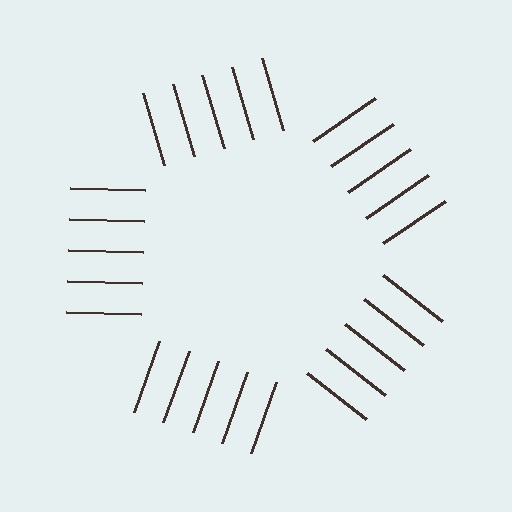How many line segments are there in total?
25 — 5 along each of the 5 edges.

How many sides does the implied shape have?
5 sides — the line-ends trace a pentagon.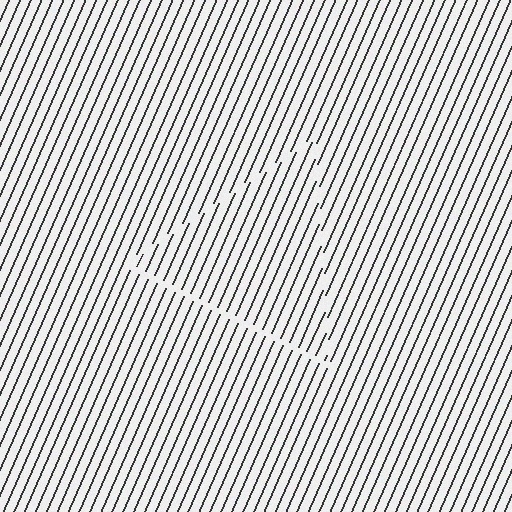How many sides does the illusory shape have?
3 sides — the line-ends trace a triangle.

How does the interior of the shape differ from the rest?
The interior of the shape contains the same grating, shifted by half a period — the contour is defined by the phase discontinuity where line-ends from the inner and outer gratings abut.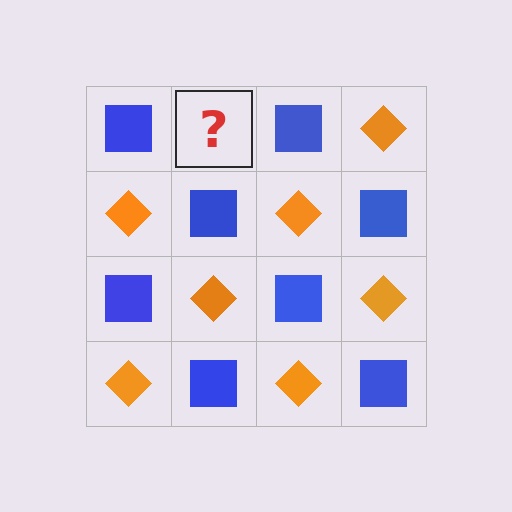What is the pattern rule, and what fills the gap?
The rule is that it alternates blue square and orange diamond in a checkerboard pattern. The gap should be filled with an orange diamond.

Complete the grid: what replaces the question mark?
The question mark should be replaced with an orange diamond.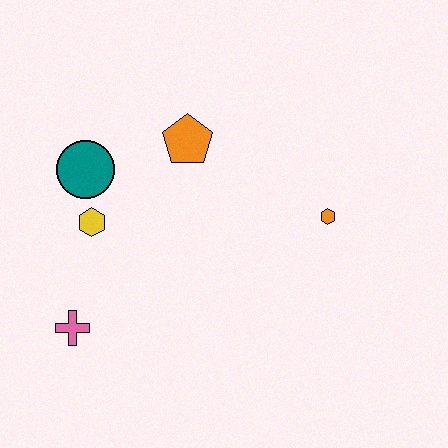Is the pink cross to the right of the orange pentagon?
No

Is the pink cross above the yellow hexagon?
No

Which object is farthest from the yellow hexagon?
The orange hexagon is farthest from the yellow hexagon.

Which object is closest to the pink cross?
The yellow hexagon is closest to the pink cross.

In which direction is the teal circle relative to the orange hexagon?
The teal circle is to the left of the orange hexagon.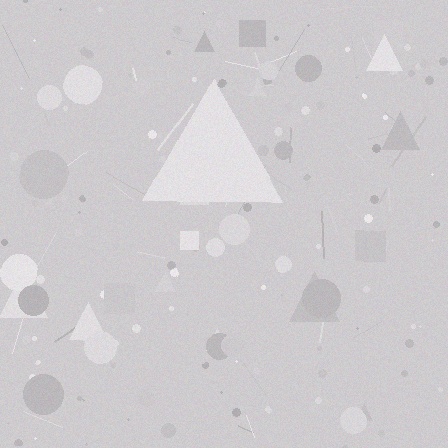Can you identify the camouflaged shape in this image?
The camouflaged shape is a triangle.